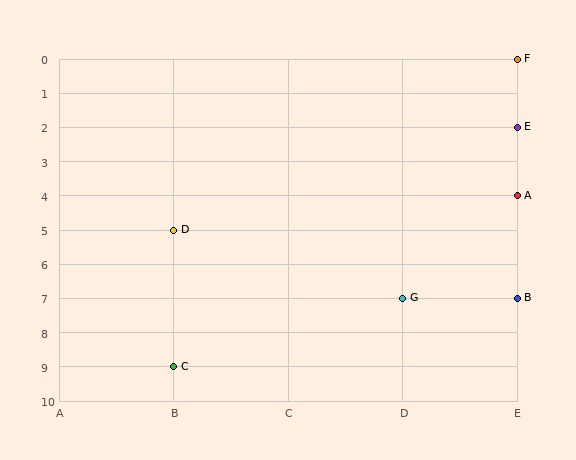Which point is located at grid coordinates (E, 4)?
Point A is at (E, 4).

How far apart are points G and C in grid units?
Points G and C are 2 columns and 2 rows apart (about 2.8 grid units diagonally).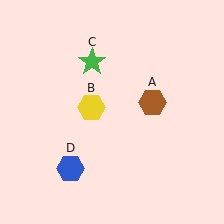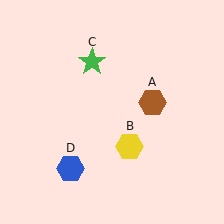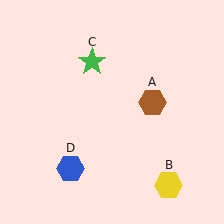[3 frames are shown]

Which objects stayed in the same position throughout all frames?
Brown hexagon (object A) and green star (object C) and blue hexagon (object D) remained stationary.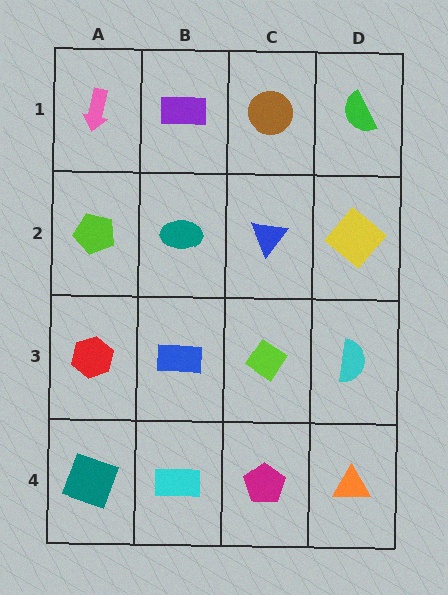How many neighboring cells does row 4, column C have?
3.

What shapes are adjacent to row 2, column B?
A purple rectangle (row 1, column B), a blue rectangle (row 3, column B), a lime pentagon (row 2, column A), a blue triangle (row 2, column C).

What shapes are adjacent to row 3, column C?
A blue triangle (row 2, column C), a magenta pentagon (row 4, column C), a blue rectangle (row 3, column B), a cyan semicircle (row 3, column D).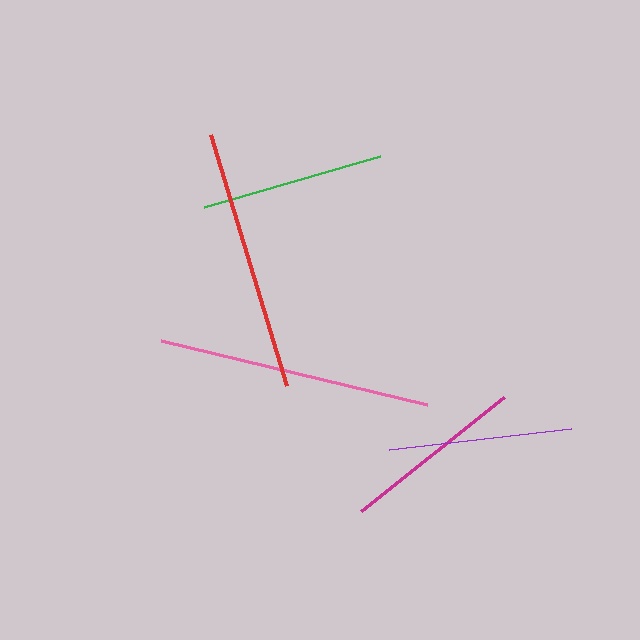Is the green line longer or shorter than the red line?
The red line is longer than the green line.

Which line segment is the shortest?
The magenta line is the shortest at approximately 183 pixels.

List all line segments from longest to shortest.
From longest to shortest: pink, red, purple, green, magenta.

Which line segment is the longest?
The pink line is the longest at approximately 273 pixels.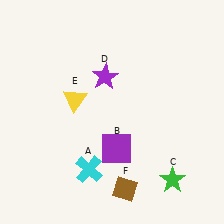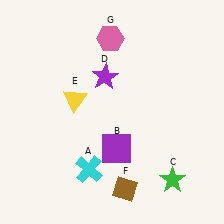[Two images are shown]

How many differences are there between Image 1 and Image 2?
There is 1 difference between the two images.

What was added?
A pink hexagon (G) was added in Image 2.